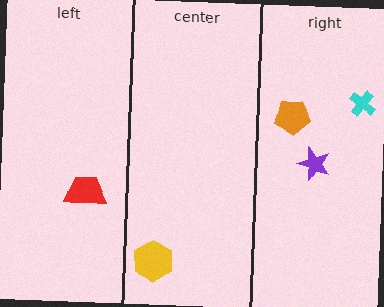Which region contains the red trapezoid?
The left region.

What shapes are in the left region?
The red trapezoid.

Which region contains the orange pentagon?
The right region.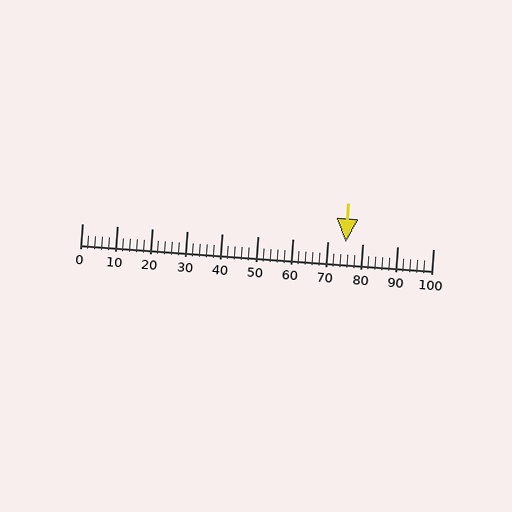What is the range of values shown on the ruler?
The ruler shows values from 0 to 100.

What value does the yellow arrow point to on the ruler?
The yellow arrow points to approximately 75.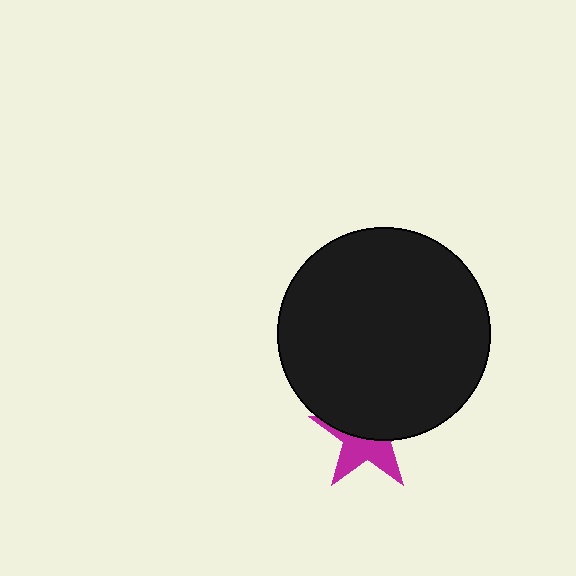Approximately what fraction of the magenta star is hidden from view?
Roughly 55% of the magenta star is hidden behind the black circle.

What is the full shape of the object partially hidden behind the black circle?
The partially hidden object is a magenta star.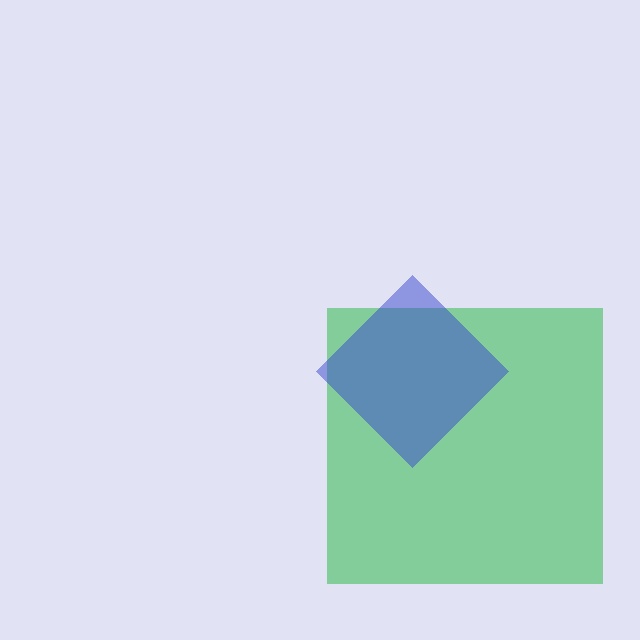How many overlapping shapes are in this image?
There are 2 overlapping shapes in the image.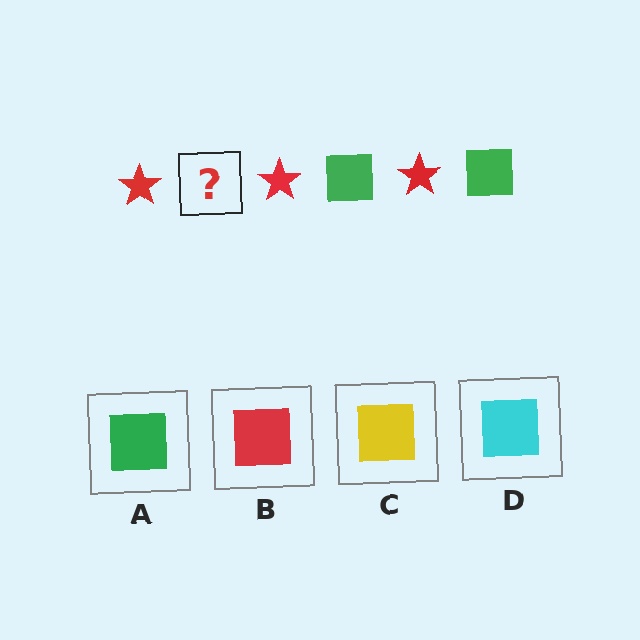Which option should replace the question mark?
Option A.